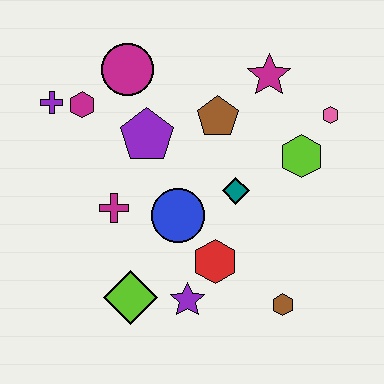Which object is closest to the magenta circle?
The magenta hexagon is closest to the magenta circle.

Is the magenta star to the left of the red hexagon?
No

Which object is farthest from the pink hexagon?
The purple cross is farthest from the pink hexagon.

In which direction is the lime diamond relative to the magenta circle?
The lime diamond is below the magenta circle.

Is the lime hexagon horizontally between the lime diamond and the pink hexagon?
Yes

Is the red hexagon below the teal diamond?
Yes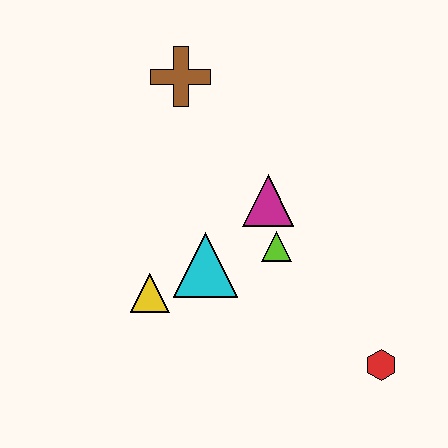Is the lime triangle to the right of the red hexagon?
No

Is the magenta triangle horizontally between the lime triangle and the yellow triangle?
Yes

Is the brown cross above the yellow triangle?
Yes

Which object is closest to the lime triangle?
The magenta triangle is closest to the lime triangle.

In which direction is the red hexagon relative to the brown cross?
The red hexagon is below the brown cross.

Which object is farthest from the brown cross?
The red hexagon is farthest from the brown cross.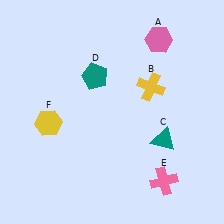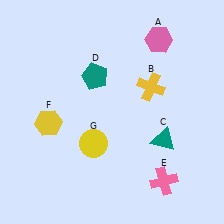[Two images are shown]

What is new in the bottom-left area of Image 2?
A yellow circle (G) was added in the bottom-left area of Image 2.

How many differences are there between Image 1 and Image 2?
There is 1 difference between the two images.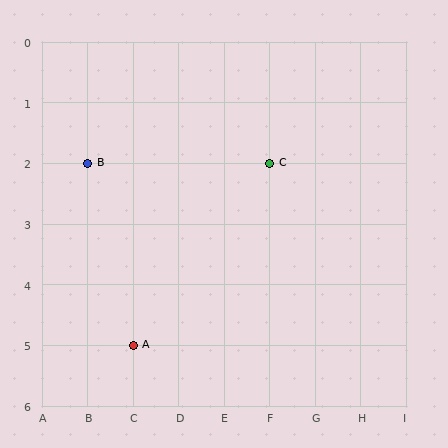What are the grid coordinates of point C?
Point C is at grid coordinates (F, 2).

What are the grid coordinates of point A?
Point A is at grid coordinates (C, 5).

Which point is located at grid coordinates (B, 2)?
Point B is at (B, 2).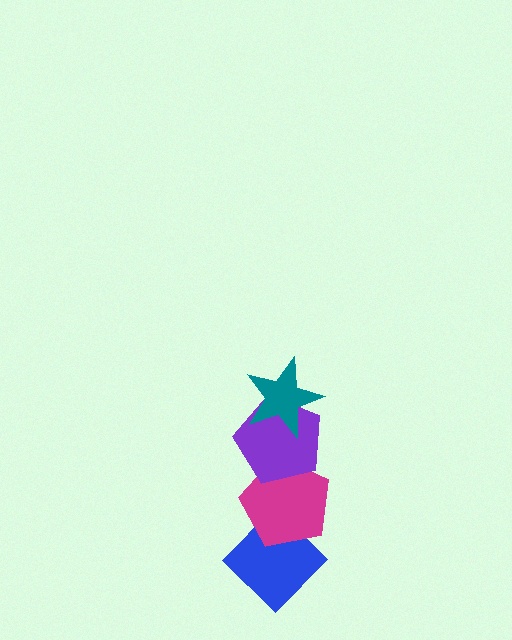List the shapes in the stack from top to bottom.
From top to bottom: the teal star, the purple pentagon, the magenta pentagon, the blue diamond.